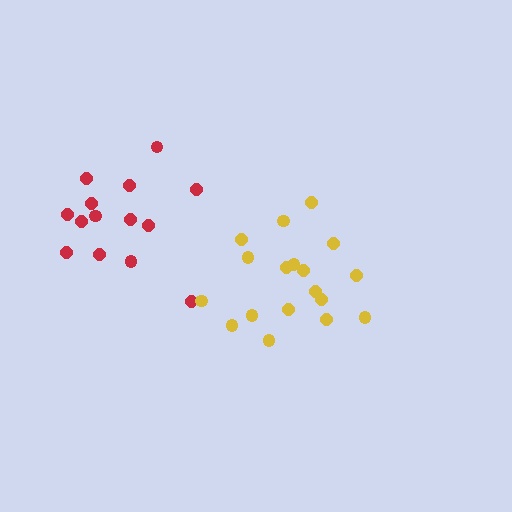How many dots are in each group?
Group 1: 14 dots, Group 2: 18 dots (32 total).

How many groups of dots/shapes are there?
There are 2 groups.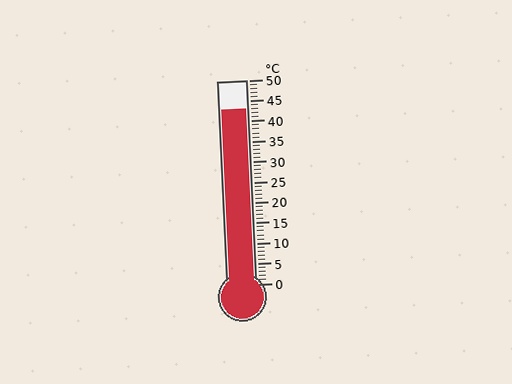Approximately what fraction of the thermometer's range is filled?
The thermometer is filled to approximately 85% of its range.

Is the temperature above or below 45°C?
The temperature is below 45°C.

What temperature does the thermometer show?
The thermometer shows approximately 43°C.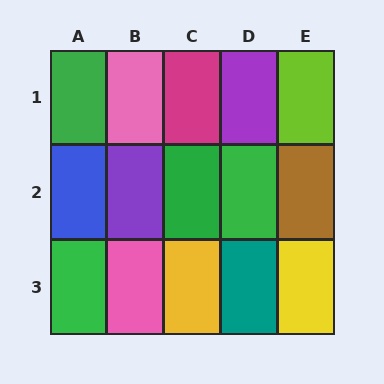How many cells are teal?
1 cell is teal.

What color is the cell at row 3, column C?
Yellow.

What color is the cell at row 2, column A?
Blue.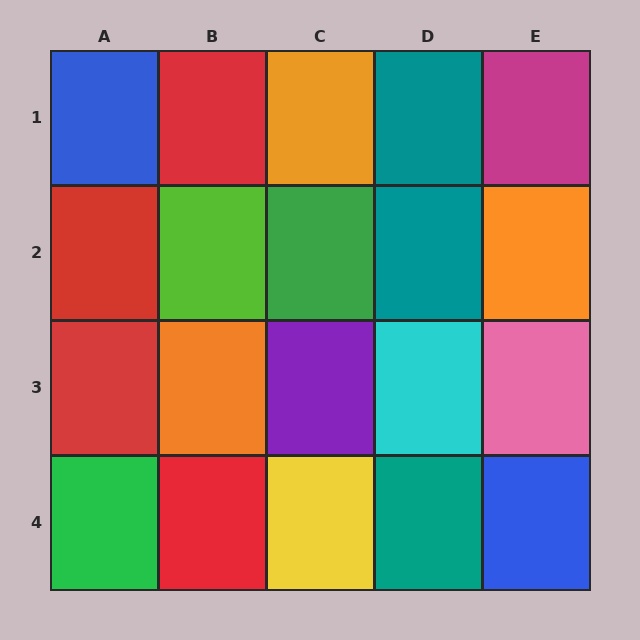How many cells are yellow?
1 cell is yellow.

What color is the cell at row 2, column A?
Red.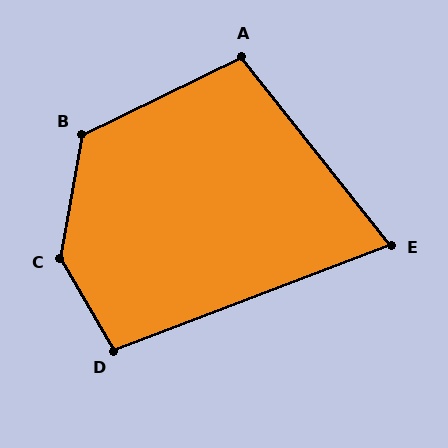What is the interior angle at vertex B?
Approximately 126 degrees (obtuse).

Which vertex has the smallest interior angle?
E, at approximately 72 degrees.